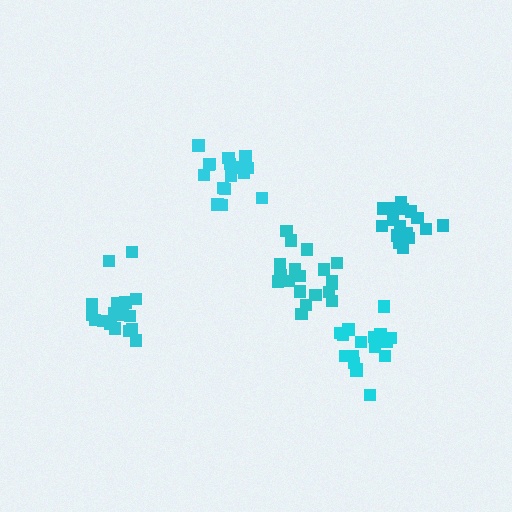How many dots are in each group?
Group 1: 17 dots, Group 2: 16 dots, Group 3: 19 dots, Group 4: 17 dots, Group 5: 17 dots (86 total).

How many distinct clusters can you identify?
There are 5 distinct clusters.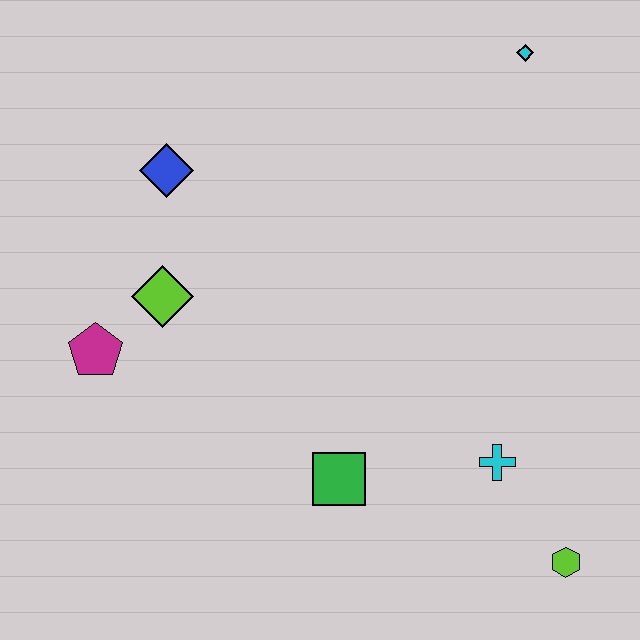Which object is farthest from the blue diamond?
The lime hexagon is farthest from the blue diamond.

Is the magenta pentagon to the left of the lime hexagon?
Yes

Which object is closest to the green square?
The cyan cross is closest to the green square.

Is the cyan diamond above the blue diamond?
Yes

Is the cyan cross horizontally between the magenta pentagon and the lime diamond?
No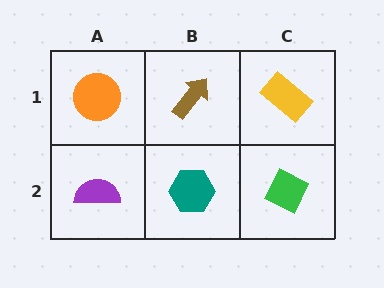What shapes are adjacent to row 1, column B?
A teal hexagon (row 2, column B), an orange circle (row 1, column A), a yellow rectangle (row 1, column C).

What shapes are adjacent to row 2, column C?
A yellow rectangle (row 1, column C), a teal hexagon (row 2, column B).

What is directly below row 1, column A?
A purple semicircle.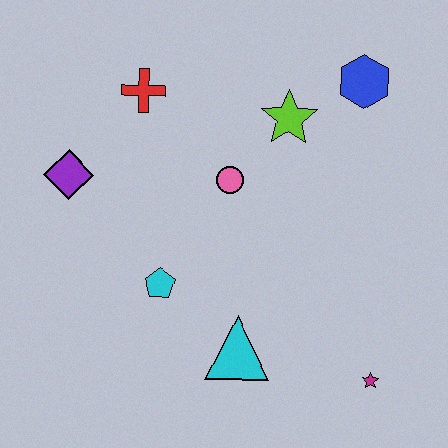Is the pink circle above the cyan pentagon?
Yes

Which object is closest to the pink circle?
The lime star is closest to the pink circle.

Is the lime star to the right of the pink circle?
Yes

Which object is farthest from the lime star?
The magenta star is farthest from the lime star.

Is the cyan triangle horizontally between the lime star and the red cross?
Yes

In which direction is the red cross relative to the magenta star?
The red cross is above the magenta star.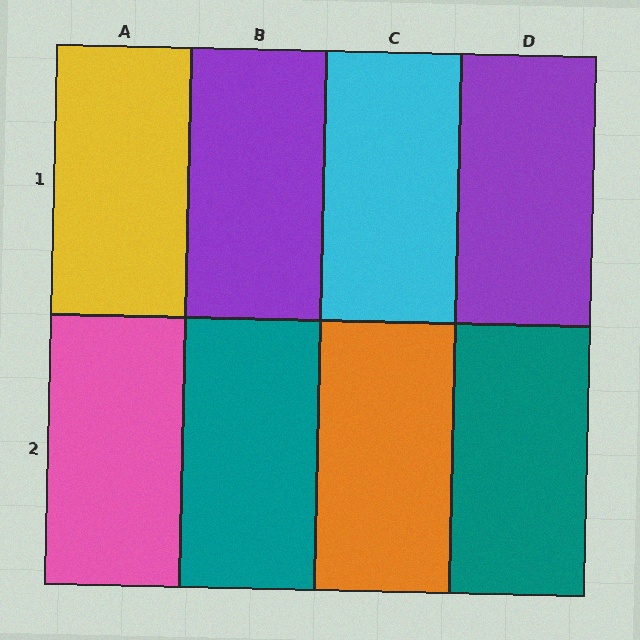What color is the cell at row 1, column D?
Purple.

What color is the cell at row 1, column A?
Yellow.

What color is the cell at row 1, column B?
Purple.